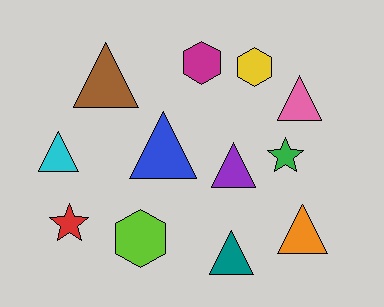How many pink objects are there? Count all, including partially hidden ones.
There is 1 pink object.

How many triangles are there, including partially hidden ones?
There are 7 triangles.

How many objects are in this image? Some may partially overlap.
There are 12 objects.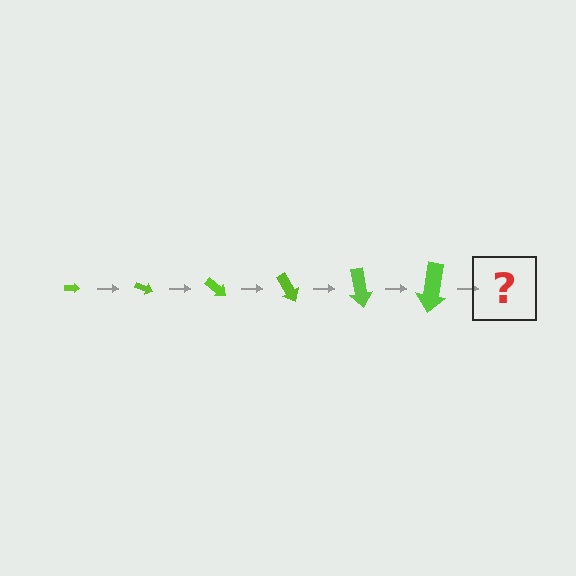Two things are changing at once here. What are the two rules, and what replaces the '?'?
The two rules are that the arrow grows larger each step and it rotates 20 degrees each step. The '?' should be an arrow, larger than the previous one and rotated 120 degrees from the start.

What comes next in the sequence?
The next element should be an arrow, larger than the previous one and rotated 120 degrees from the start.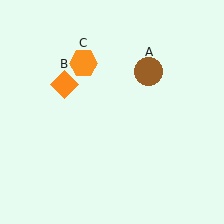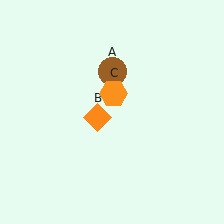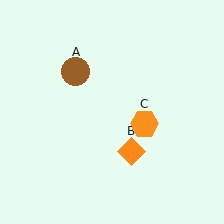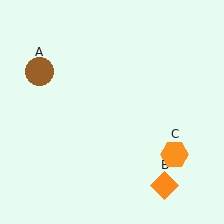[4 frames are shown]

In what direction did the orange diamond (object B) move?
The orange diamond (object B) moved down and to the right.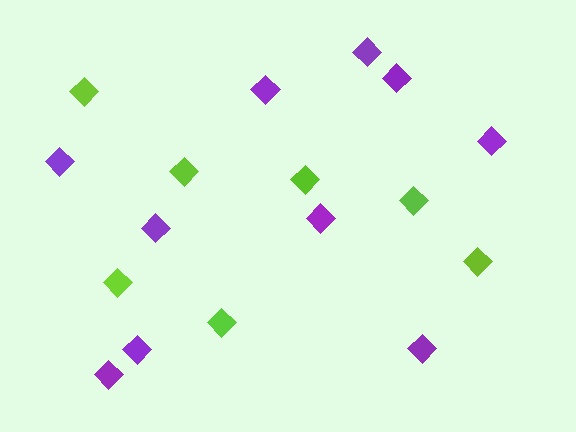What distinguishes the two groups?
There are 2 groups: one group of lime diamonds (7) and one group of purple diamonds (10).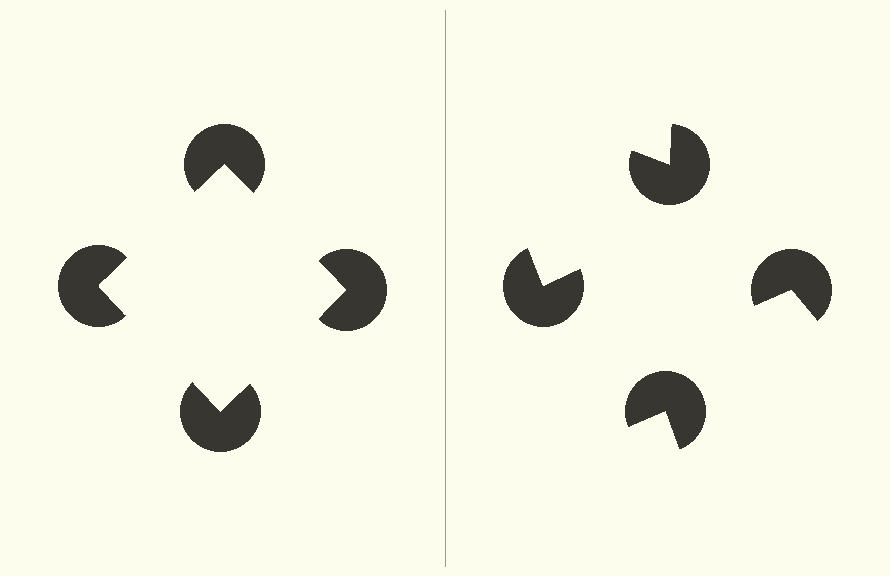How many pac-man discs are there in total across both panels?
8 — 4 on each side.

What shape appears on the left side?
An illusory square.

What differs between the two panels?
The pac-man discs are positioned identically on both sides; only the wedge orientations differ. On the left they align to a square; on the right they are misaligned.